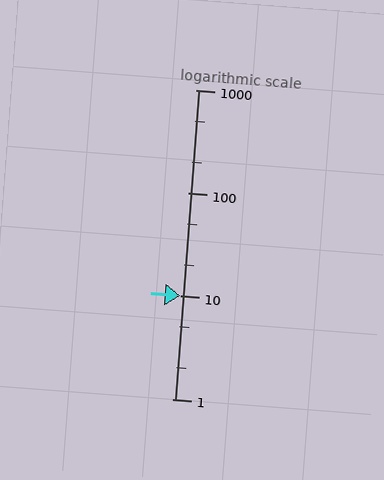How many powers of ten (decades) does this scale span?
The scale spans 3 decades, from 1 to 1000.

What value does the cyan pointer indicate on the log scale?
The pointer indicates approximately 10.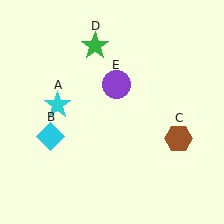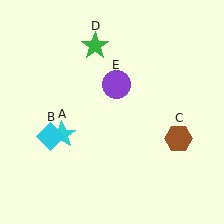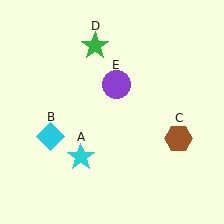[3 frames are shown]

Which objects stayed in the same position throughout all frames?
Cyan diamond (object B) and brown hexagon (object C) and green star (object D) and purple circle (object E) remained stationary.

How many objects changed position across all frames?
1 object changed position: cyan star (object A).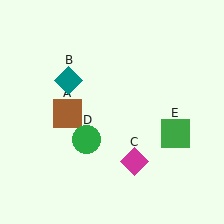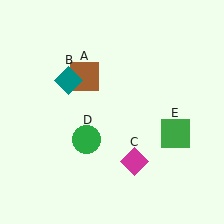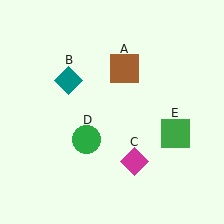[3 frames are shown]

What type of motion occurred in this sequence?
The brown square (object A) rotated clockwise around the center of the scene.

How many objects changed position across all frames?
1 object changed position: brown square (object A).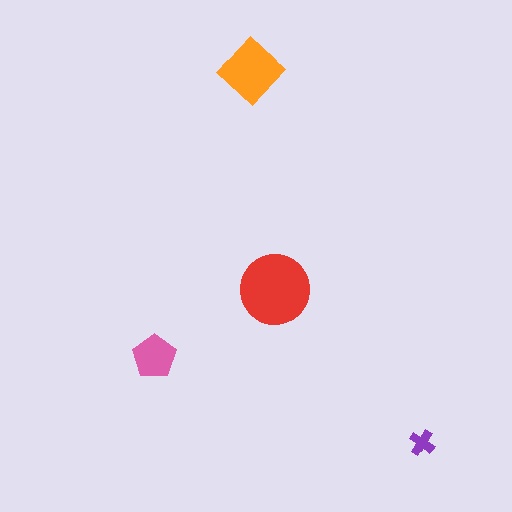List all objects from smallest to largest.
The purple cross, the pink pentagon, the orange diamond, the red circle.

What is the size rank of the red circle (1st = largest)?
1st.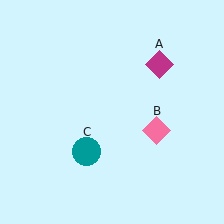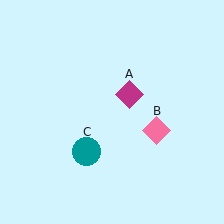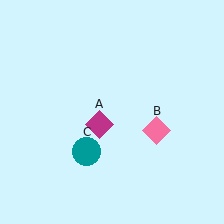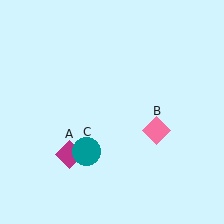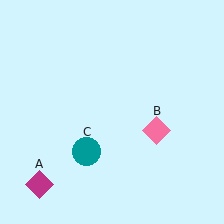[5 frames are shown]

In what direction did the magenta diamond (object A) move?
The magenta diamond (object A) moved down and to the left.